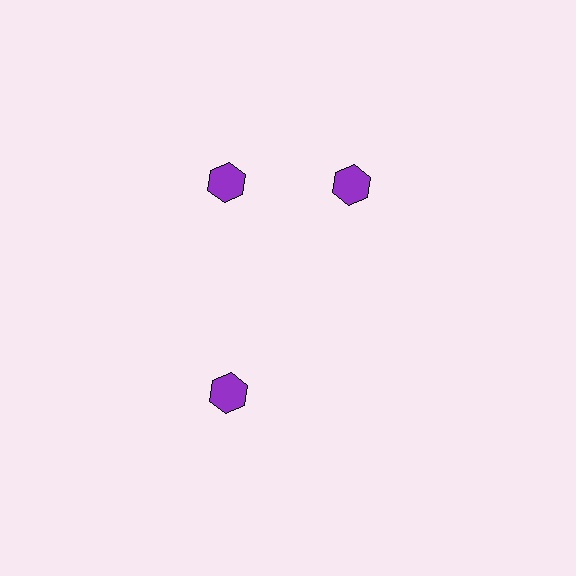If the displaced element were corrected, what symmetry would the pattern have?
It would have 3-fold rotational symmetry — the pattern would map onto itself every 120 degrees.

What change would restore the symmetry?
The symmetry would be restored by rotating it back into even spacing with its neighbors so that all 3 hexagons sit at equal angles and equal distance from the center.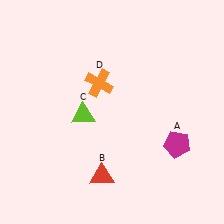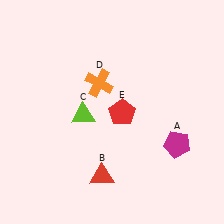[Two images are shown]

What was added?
A red pentagon (E) was added in Image 2.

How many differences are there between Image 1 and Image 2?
There is 1 difference between the two images.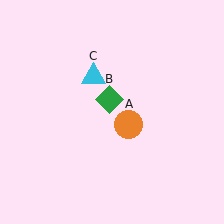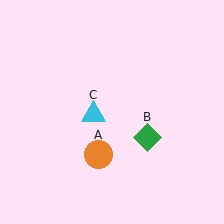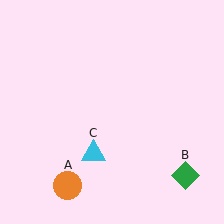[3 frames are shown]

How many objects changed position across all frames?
3 objects changed position: orange circle (object A), green diamond (object B), cyan triangle (object C).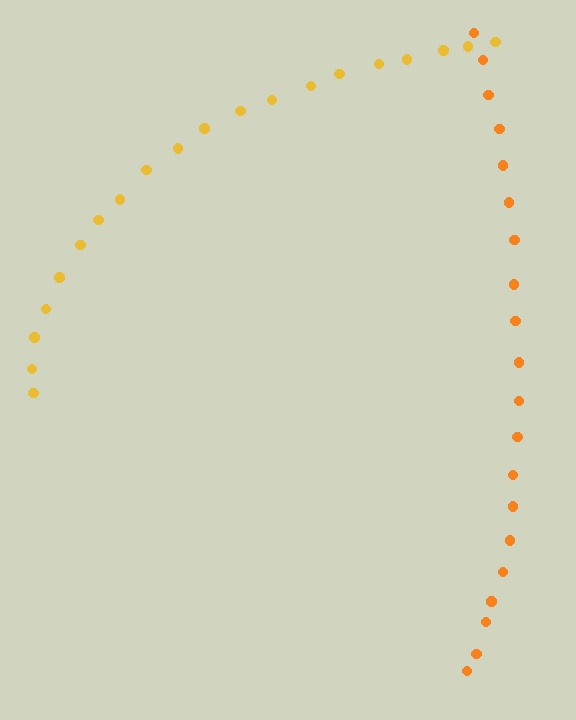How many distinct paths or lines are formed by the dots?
There are 2 distinct paths.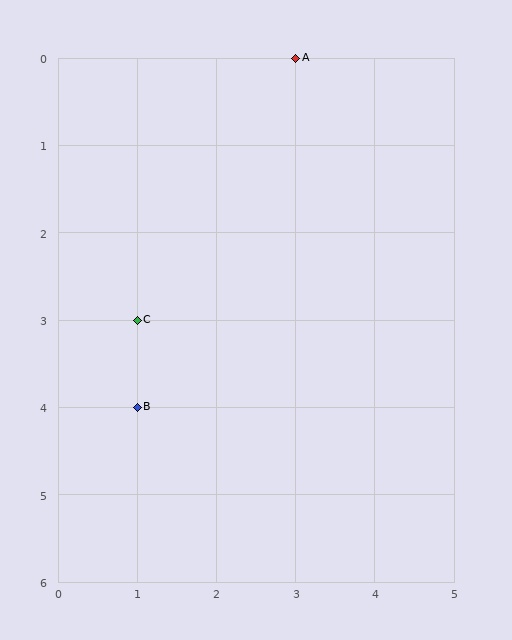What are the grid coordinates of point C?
Point C is at grid coordinates (1, 3).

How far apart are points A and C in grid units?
Points A and C are 2 columns and 3 rows apart (about 3.6 grid units diagonally).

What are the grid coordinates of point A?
Point A is at grid coordinates (3, 0).